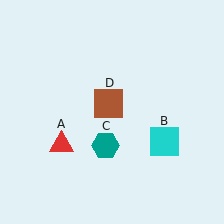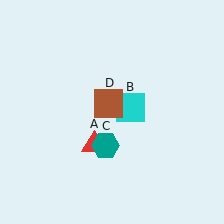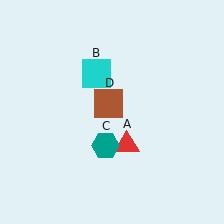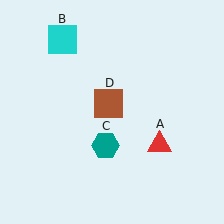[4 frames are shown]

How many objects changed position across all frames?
2 objects changed position: red triangle (object A), cyan square (object B).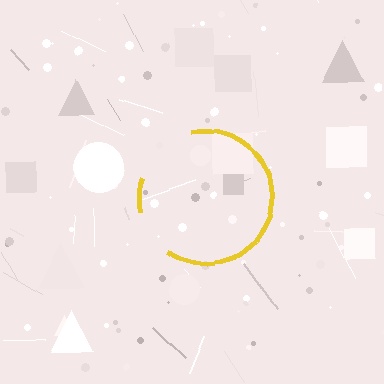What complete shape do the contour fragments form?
The contour fragments form a circle.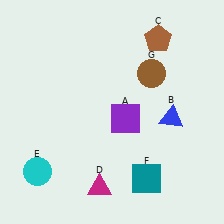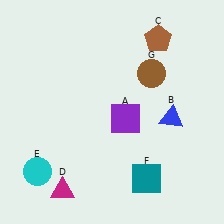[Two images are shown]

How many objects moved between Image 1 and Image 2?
1 object moved between the two images.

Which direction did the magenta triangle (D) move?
The magenta triangle (D) moved left.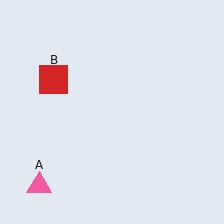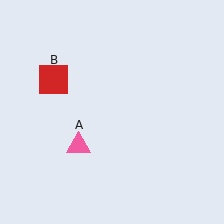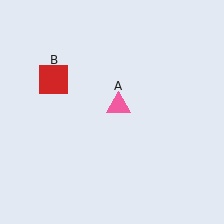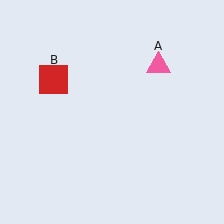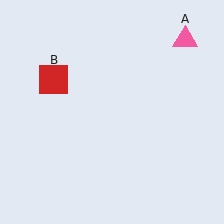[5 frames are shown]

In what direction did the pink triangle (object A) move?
The pink triangle (object A) moved up and to the right.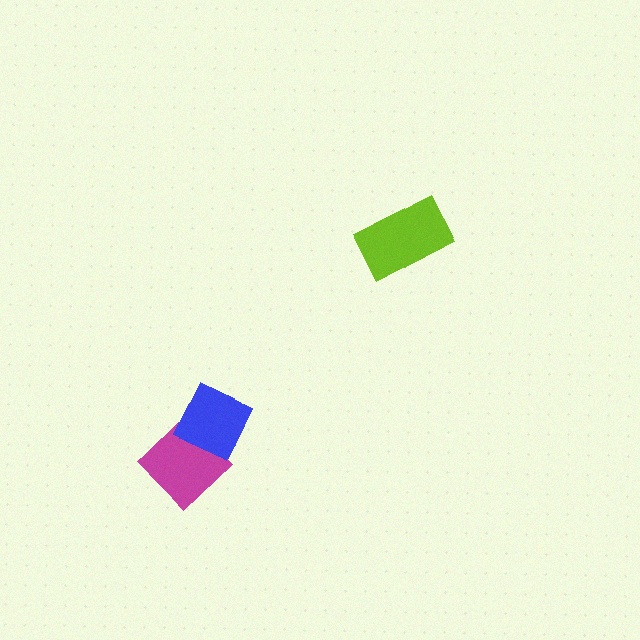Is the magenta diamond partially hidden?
Yes, it is partially covered by another shape.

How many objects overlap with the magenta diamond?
1 object overlaps with the magenta diamond.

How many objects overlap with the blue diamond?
1 object overlaps with the blue diamond.